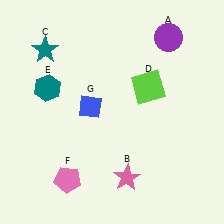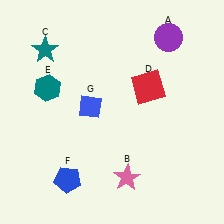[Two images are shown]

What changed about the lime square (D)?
In Image 1, D is lime. In Image 2, it changed to red.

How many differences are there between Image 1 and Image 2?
There are 2 differences between the two images.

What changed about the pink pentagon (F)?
In Image 1, F is pink. In Image 2, it changed to blue.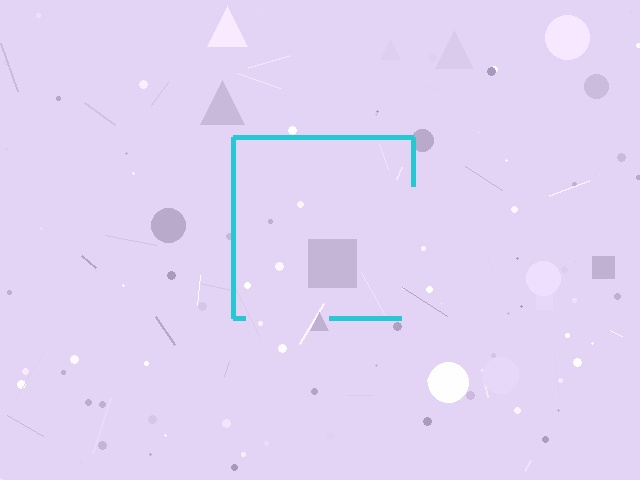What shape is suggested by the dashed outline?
The dashed outline suggests a square.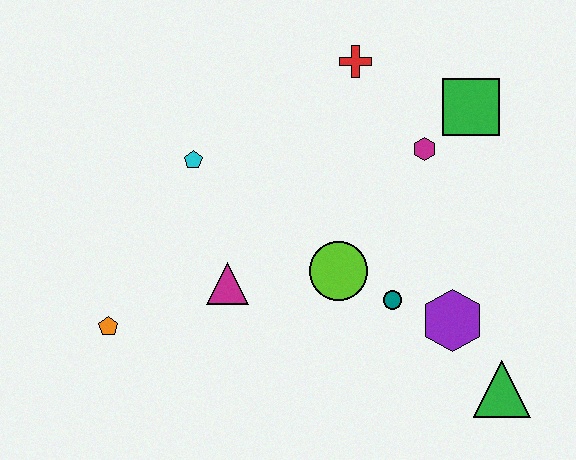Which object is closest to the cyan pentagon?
The magenta triangle is closest to the cyan pentagon.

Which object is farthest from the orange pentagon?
The green square is farthest from the orange pentagon.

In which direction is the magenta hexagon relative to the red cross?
The magenta hexagon is below the red cross.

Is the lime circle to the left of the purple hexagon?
Yes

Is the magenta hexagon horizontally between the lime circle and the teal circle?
No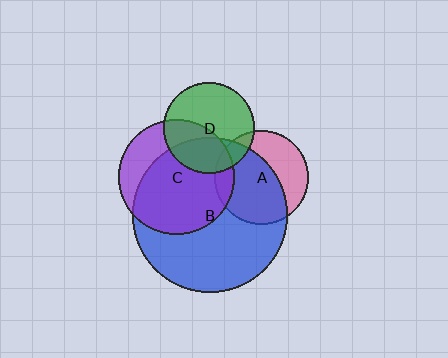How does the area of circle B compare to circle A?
Approximately 2.7 times.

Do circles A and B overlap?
Yes.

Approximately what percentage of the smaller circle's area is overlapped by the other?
Approximately 60%.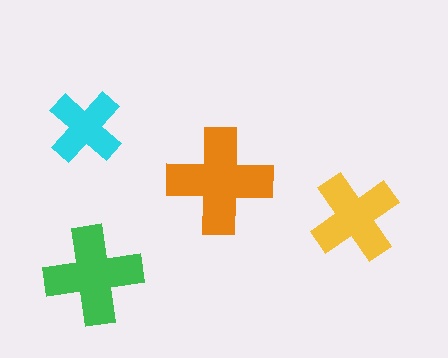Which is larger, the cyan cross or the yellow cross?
The yellow one.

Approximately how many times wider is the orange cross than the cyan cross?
About 1.5 times wider.